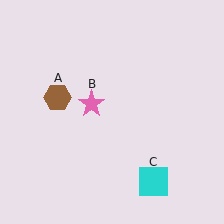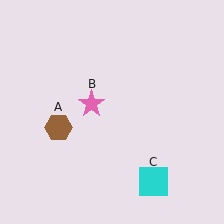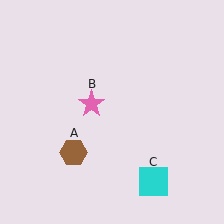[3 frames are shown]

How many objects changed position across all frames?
1 object changed position: brown hexagon (object A).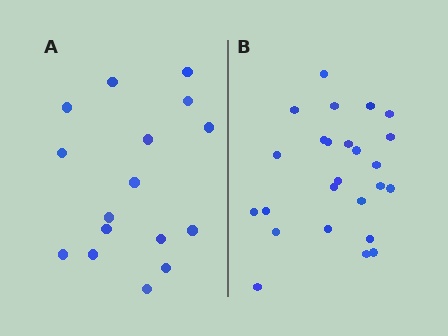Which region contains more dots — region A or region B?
Region B (the right region) has more dots.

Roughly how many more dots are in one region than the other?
Region B has roughly 8 or so more dots than region A.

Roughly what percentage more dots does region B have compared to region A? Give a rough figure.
About 55% more.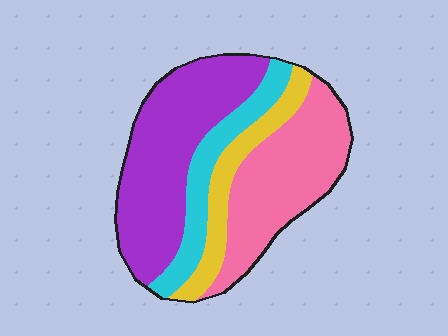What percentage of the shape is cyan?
Cyan covers about 15% of the shape.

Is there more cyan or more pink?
Pink.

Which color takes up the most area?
Purple, at roughly 40%.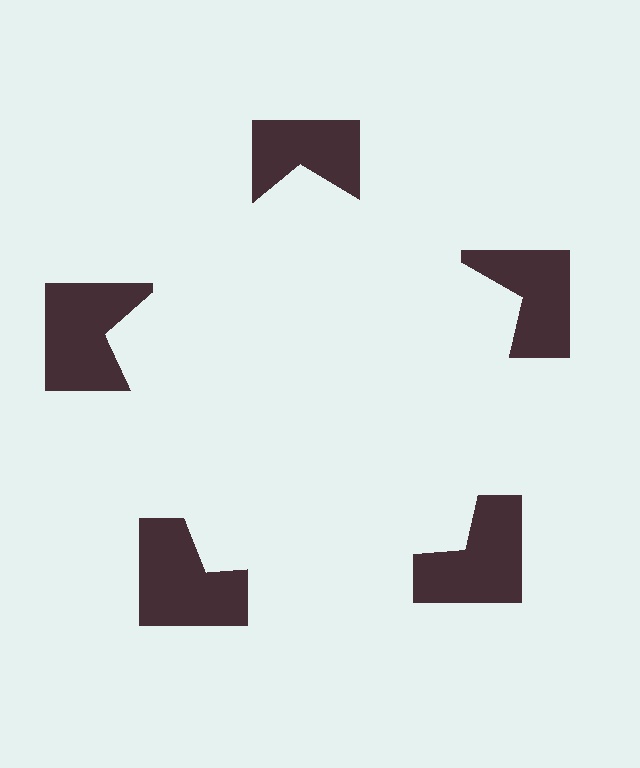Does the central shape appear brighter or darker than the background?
It typically appears slightly brighter than the background, even though no actual brightness change is drawn.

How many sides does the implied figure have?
5 sides.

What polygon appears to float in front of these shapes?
An illusory pentagon — its edges are inferred from the aligned wedge cuts in the notched squares, not physically drawn.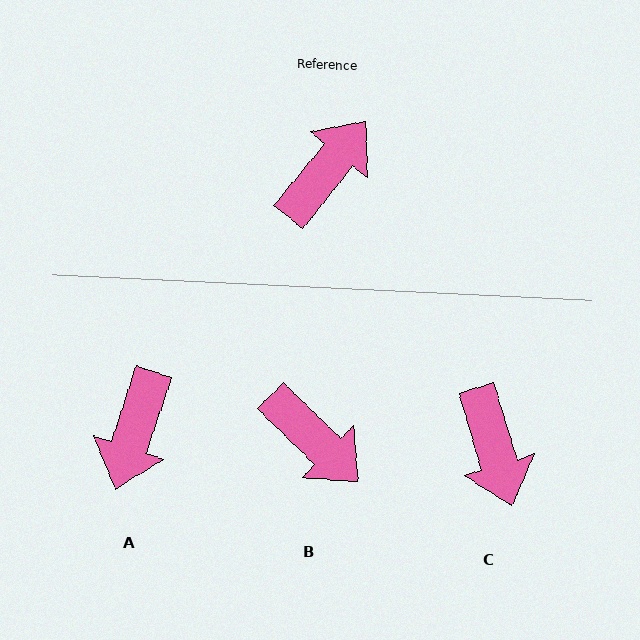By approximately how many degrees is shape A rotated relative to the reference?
Approximately 159 degrees clockwise.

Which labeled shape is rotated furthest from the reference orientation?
A, about 159 degrees away.